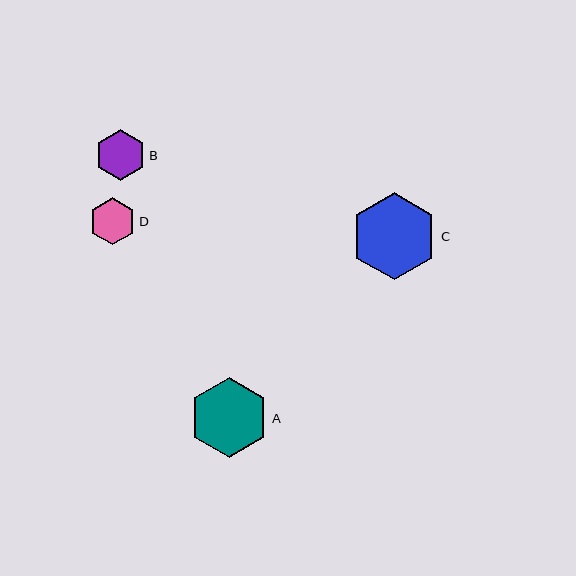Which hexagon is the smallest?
Hexagon D is the smallest with a size of approximately 47 pixels.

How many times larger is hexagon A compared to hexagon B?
Hexagon A is approximately 1.6 times the size of hexagon B.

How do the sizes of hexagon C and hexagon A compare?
Hexagon C and hexagon A are approximately the same size.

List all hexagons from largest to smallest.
From largest to smallest: C, A, B, D.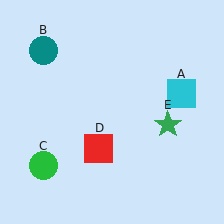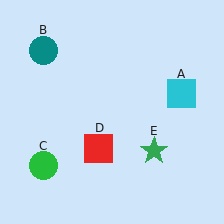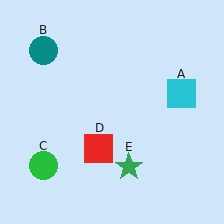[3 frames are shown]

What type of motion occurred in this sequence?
The green star (object E) rotated clockwise around the center of the scene.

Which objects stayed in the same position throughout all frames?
Cyan square (object A) and teal circle (object B) and green circle (object C) and red square (object D) remained stationary.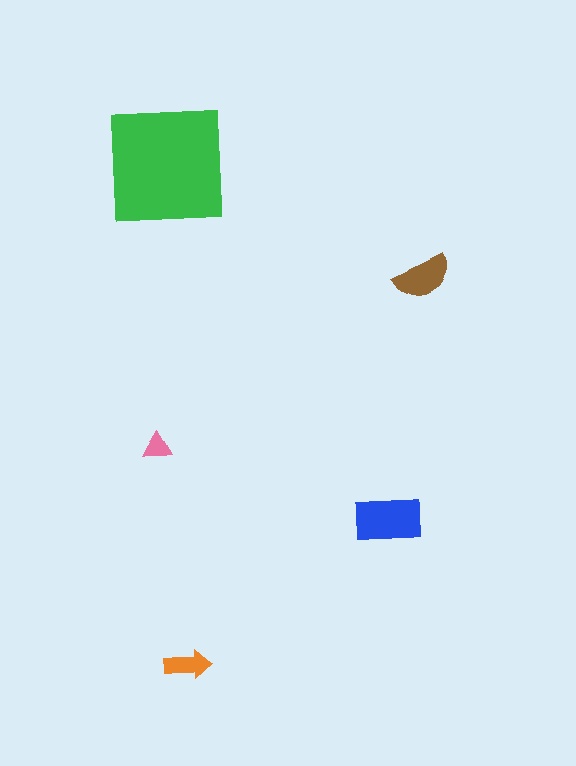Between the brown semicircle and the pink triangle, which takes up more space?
The brown semicircle.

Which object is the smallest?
The pink triangle.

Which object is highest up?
The green square is topmost.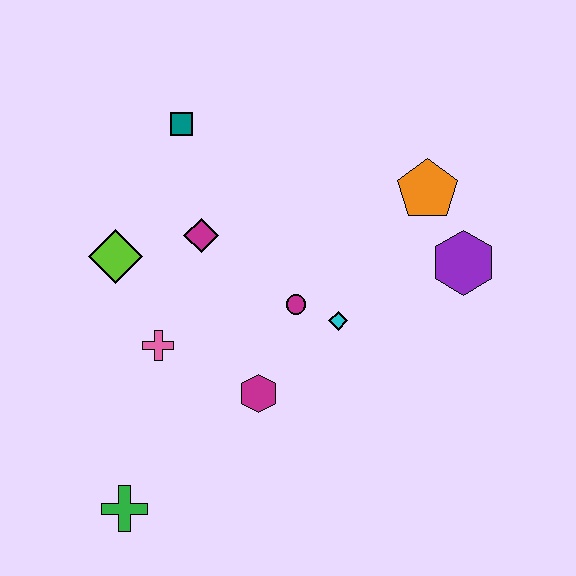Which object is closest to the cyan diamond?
The magenta circle is closest to the cyan diamond.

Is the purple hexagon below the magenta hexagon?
No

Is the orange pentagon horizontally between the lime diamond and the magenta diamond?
No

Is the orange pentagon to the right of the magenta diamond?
Yes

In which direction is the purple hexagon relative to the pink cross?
The purple hexagon is to the right of the pink cross.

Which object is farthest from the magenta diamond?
The green cross is farthest from the magenta diamond.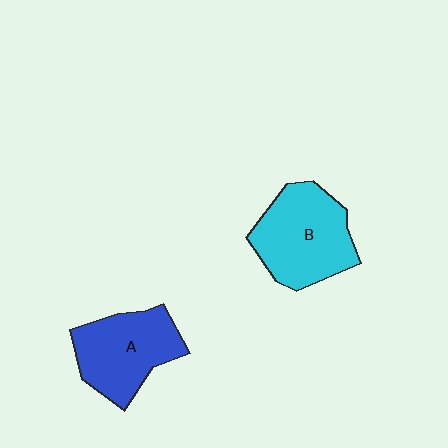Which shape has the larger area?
Shape B (cyan).